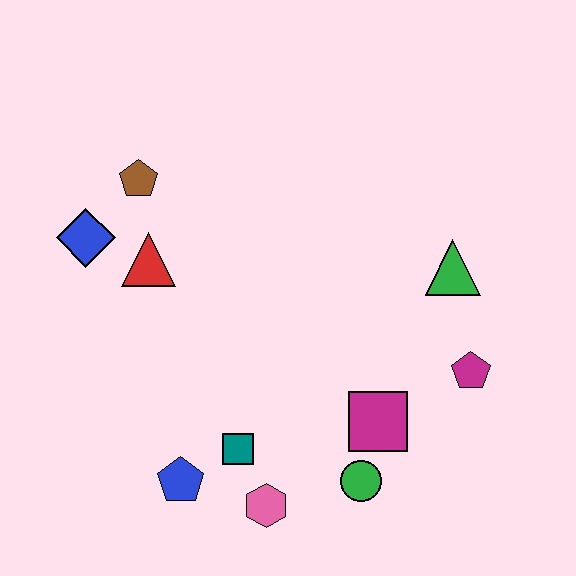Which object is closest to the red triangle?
The blue diamond is closest to the red triangle.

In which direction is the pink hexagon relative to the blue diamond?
The pink hexagon is below the blue diamond.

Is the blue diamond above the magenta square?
Yes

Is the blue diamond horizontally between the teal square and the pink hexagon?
No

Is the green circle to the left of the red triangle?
No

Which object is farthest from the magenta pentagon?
The blue diamond is farthest from the magenta pentagon.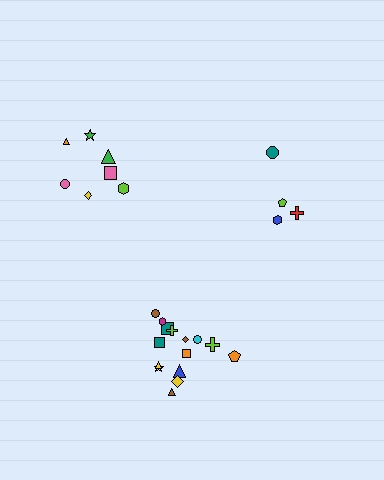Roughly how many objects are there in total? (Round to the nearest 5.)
Roughly 25 objects in total.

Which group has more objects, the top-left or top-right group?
The top-left group.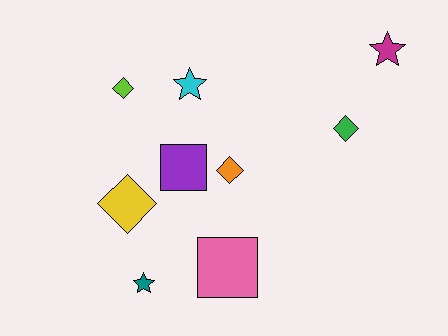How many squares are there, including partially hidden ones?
There are 2 squares.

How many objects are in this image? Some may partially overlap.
There are 9 objects.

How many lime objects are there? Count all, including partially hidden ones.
There is 1 lime object.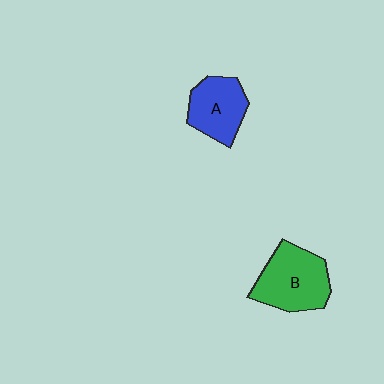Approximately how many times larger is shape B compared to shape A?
Approximately 1.3 times.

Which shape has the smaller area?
Shape A (blue).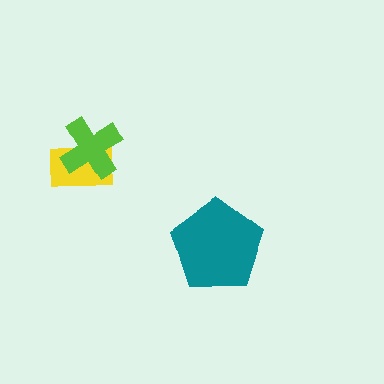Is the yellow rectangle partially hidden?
Yes, it is partially covered by another shape.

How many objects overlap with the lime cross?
1 object overlaps with the lime cross.